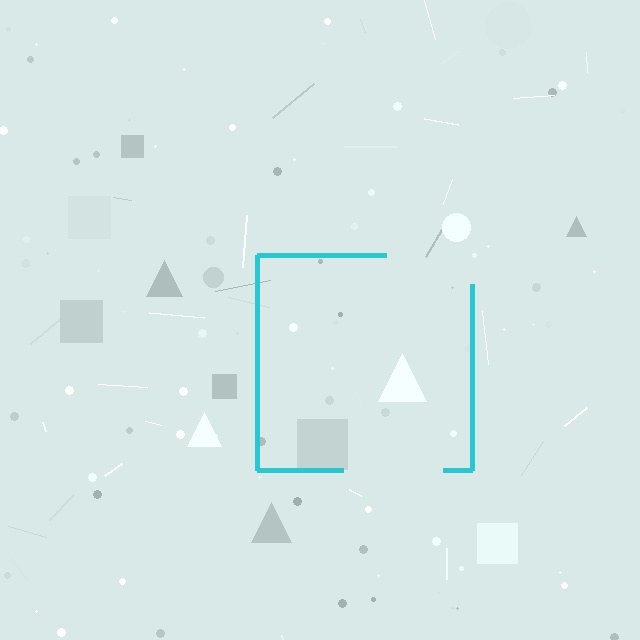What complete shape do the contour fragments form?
The contour fragments form a square.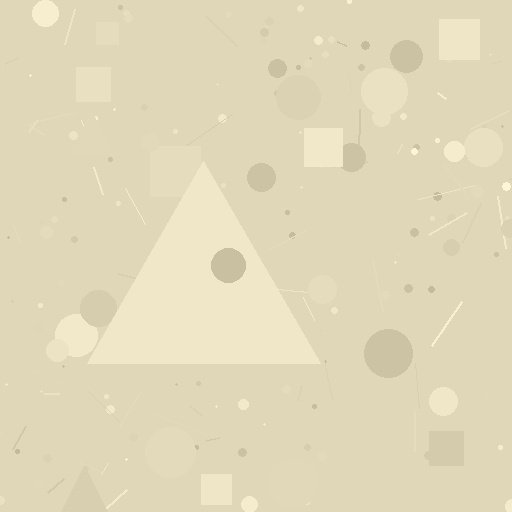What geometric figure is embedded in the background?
A triangle is embedded in the background.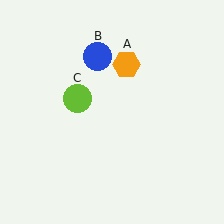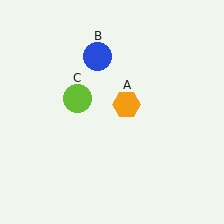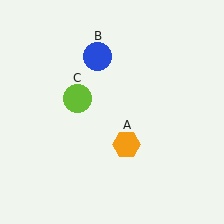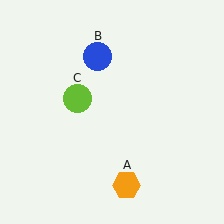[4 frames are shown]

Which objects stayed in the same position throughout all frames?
Blue circle (object B) and lime circle (object C) remained stationary.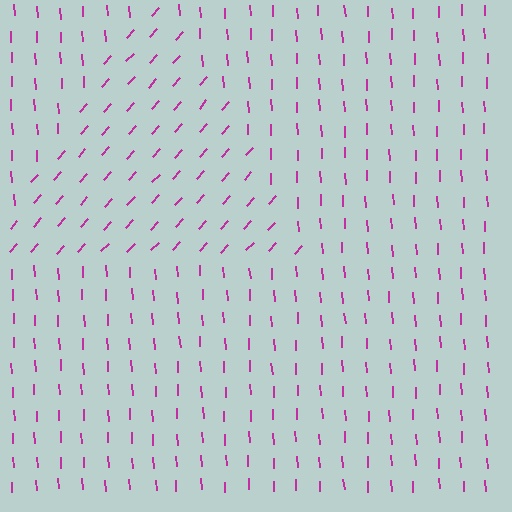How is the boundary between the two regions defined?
The boundary is defined purely by a change in line orientation (approximately 45 degrees difference). All lines are the same color and thickness.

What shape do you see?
I see a triangle.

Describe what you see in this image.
The image is filled with small magenta line segments. A triangle region in the image has lines oriented differently from the surrounding lines, creating a visible texture boundary.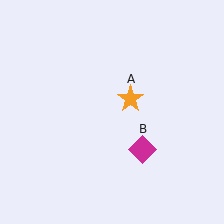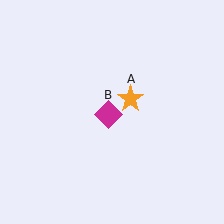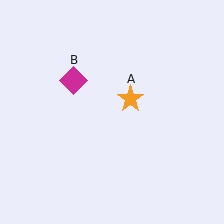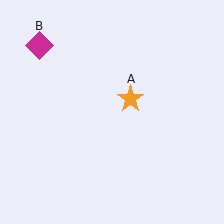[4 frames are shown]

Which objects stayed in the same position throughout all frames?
Orange star (object A) remained stationary.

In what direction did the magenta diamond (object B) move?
The magenta diamond (object B) moved up and to the left.